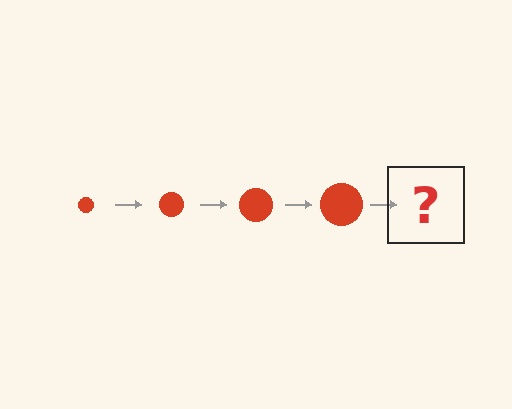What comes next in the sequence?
The next element should be a red circle, larger than the previous one.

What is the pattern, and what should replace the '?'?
The pattern is that the circle gets progressively larger each step. The '?' should be a red circle, larger than the previous one.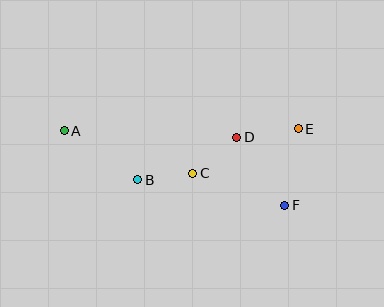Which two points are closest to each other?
Points B and C are closest to each other.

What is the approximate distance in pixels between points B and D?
The distance between B and D is approximately 108 pixels.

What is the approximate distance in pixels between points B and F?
The distance between B and F is approximately 149 pixels.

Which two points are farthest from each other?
Points A and E are farthest from each other.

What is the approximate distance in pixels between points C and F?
The distance between C and F is approximately 97 pixels.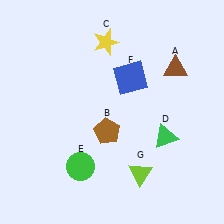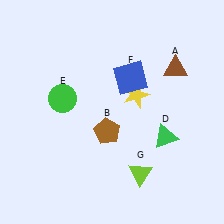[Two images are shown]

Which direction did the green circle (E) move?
The green circle (E) moved up.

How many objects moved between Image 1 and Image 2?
2 objects moved between the two images.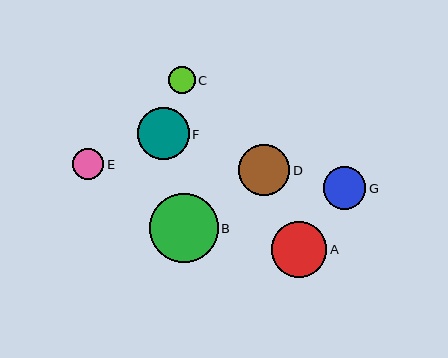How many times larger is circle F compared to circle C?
Circle F is approximately 1.9 times the size of circle C.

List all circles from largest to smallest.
From largest to smallest: B, A, F, D, G, E, C.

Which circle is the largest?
Circle B is the largest with a size of approximately 69 pixels.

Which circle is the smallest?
Circle C is the smallest with a size of approximately 27 pixels.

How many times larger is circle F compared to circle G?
Circle F is approximately 1.2 times the size of circle G.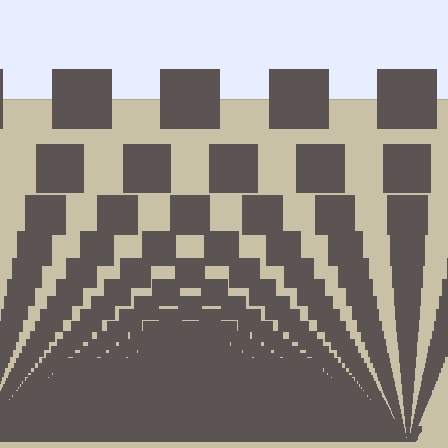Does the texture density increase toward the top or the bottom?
Density increases toward the bottom.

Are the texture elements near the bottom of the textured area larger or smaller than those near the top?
Smaller. The gradient is inverted — elements near the bottom are smaller and denser.